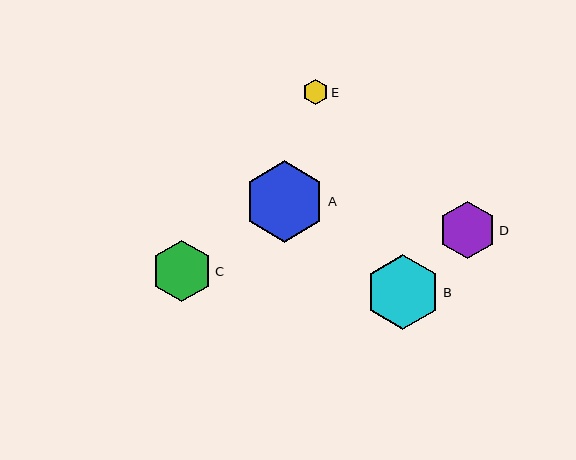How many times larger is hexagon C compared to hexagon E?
Hexagon C is approximately 2.4 times the size of hexagon E.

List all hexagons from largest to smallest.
From largest to smallest: A, B, C, D, E.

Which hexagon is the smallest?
Hexagon E is the smallest with a size of approximately 25 pixels.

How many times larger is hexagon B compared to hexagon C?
Hexagon B is approximately 1.2 times the size of hexagon C.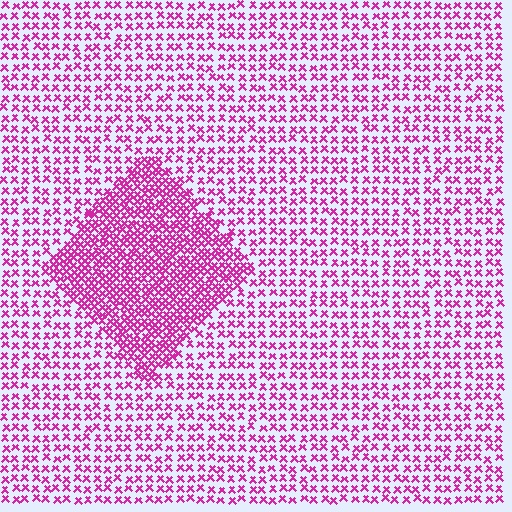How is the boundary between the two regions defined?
The boundary is defined by a change in element density (approximately 2.1x ratio). All elements are the same color, size, and shape.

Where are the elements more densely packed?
The elements are more densely packed inside the diamond boundary.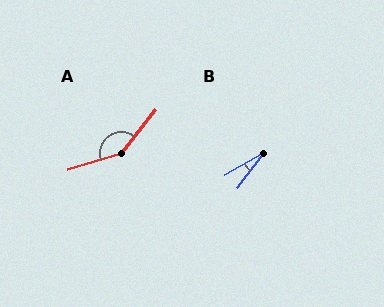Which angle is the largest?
A, at approximately 144 degrees.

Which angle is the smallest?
B, at approximately 24 degrees.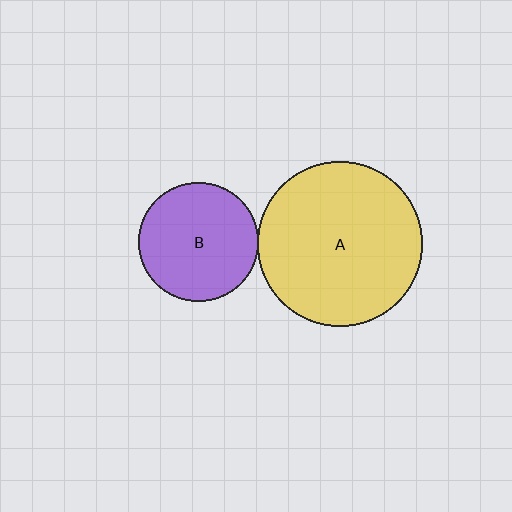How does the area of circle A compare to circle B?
Approximately 1.9 times.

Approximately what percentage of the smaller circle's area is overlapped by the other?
Approximately 5%.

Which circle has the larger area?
Circle A (yellow).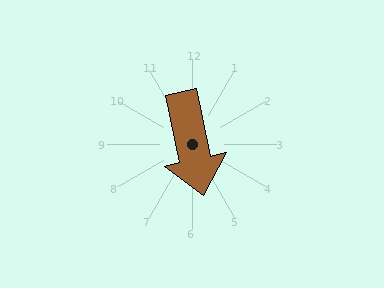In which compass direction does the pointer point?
South.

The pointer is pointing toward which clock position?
Roughly 6 o'clock.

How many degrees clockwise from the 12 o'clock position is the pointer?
Approximately 168 degrees.